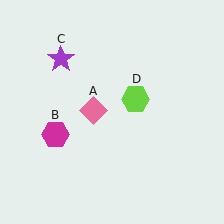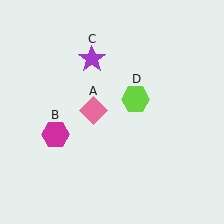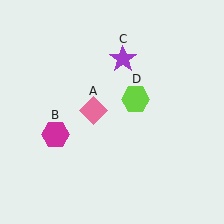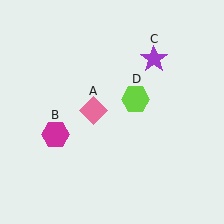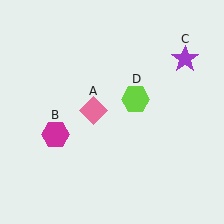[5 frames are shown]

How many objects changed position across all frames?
1 object changed position: purple star (object C).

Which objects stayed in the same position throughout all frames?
Pink diamond (object A) and magenta hexagon (object B) and lime hexagon (object D) remained stationary.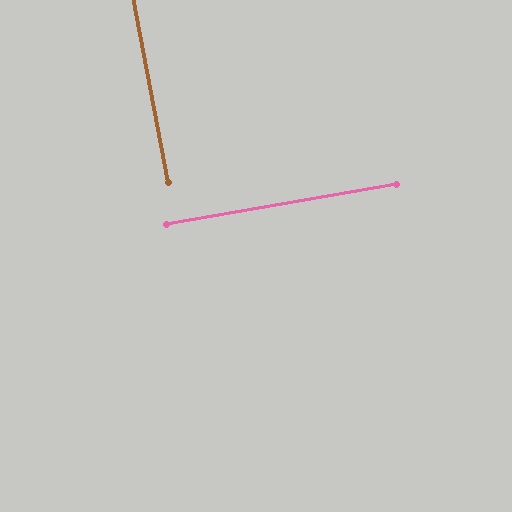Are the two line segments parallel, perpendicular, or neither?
Perpendicular — they meet at approximately 89°.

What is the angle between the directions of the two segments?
Approximately 89 degrees.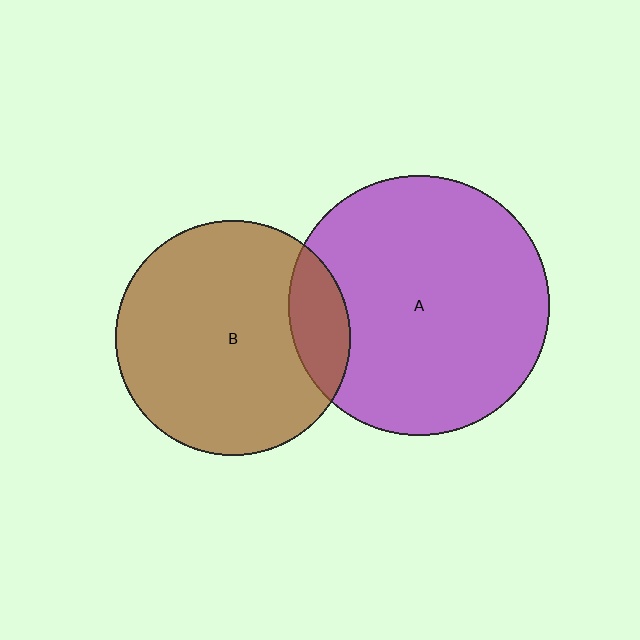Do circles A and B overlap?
Yes.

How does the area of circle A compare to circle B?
Approximately 1.2 times.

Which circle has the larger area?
Circle A (purple).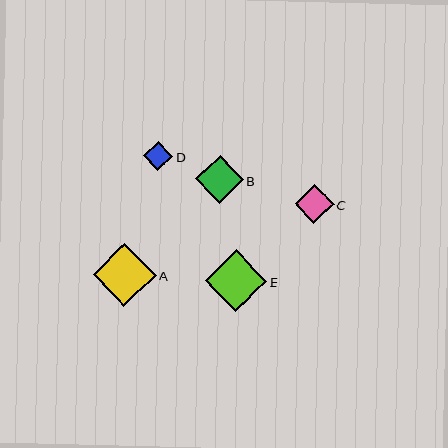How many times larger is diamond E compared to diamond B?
Diamond E is approximately 1.3 times the size of diamond B.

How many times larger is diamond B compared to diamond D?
Diamond B is approximately 1.6 times the size of diamond D.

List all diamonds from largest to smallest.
From largest to smallest: A, E, B, C, D.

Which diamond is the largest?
Diamond A is the largest with a size of approximately 63 pixels.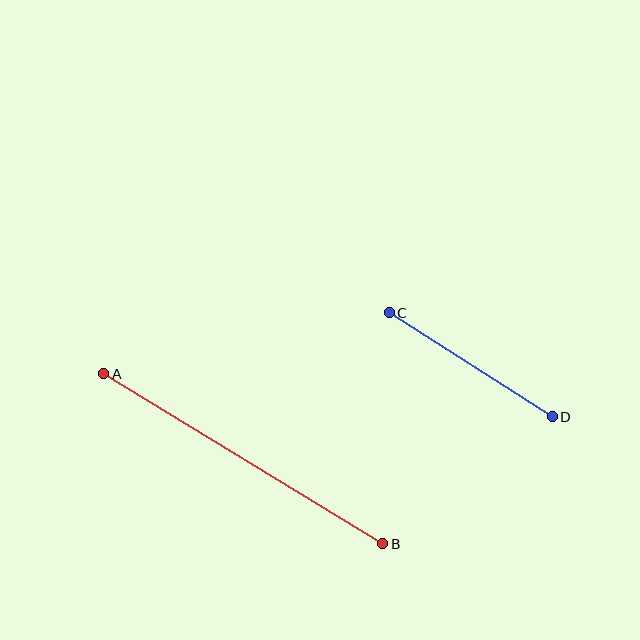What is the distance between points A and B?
The distance is approximately 327 pixels.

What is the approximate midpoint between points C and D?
The midpoint is at approximately (471, 365) pixels.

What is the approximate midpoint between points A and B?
The midpoint is at approximately (243, 459) pixels.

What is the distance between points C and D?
The distance is approximately 193 pixels.